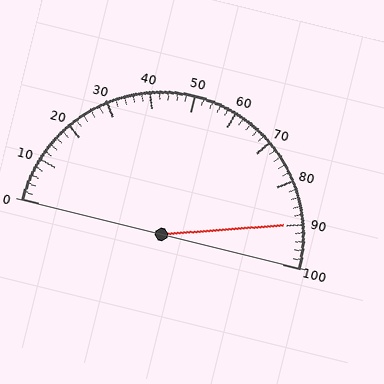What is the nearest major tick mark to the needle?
The nearest major tick mark is 90.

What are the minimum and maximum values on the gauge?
The gauge ranges from 0 to 100.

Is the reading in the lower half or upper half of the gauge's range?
The reading is in the upper half of the range (0 to 100).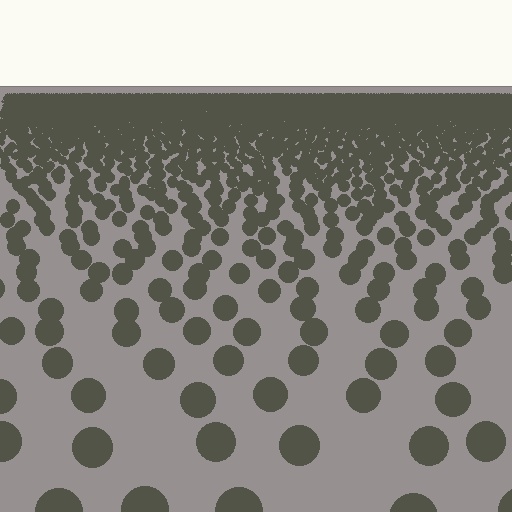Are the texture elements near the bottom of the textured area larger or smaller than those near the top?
Larger. Near the bottom, elements are closer to the viewer and appear at a bigger on-screen size.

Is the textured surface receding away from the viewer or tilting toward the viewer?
The surface is receding away from the viewer. Texture elements get smaller and denser toward the top.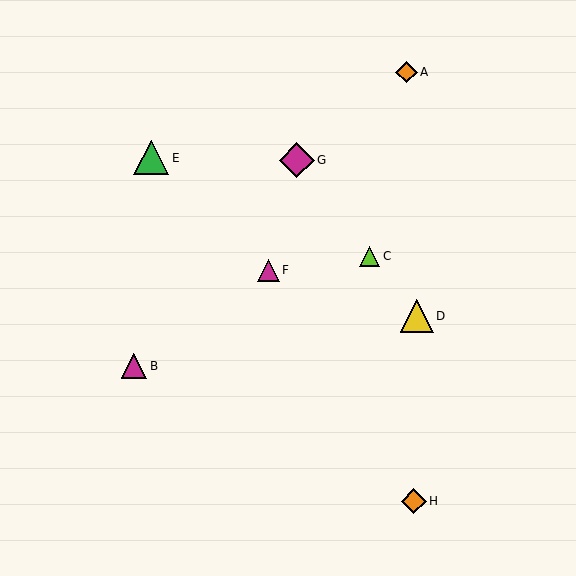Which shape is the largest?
The magenta diamond (labeled G) is the largest.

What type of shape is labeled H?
Shape H is an orange diamond.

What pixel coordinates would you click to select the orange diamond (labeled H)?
Click at (414, 501) to select the orange diamond H.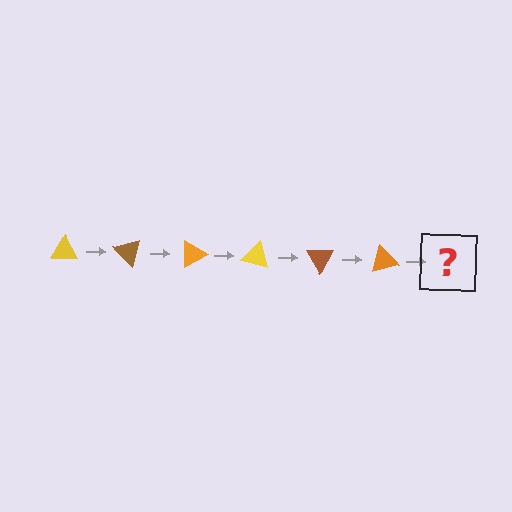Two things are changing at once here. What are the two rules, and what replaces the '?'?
The two rules are that it rotates 45 degrees each step and the color cycles through yellow, brown, and orange. The '?' should be a yellow triangle, rotated 270 degrees from the start.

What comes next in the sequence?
The next element should be a yellow triangle, rotated 270 degrees from the start.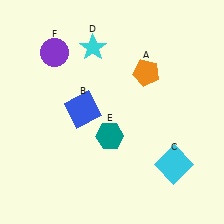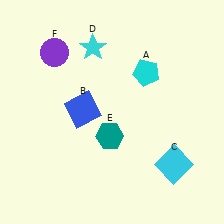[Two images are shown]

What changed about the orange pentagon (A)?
In Image 1, A is orange. In Image 2, it changed to cyan.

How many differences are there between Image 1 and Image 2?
There is 1 difference between the two images.